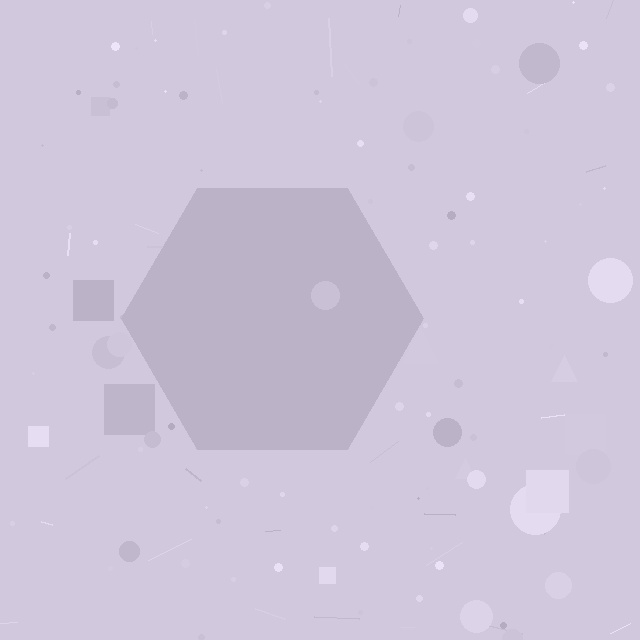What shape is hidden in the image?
A hexagon is hidden in the image.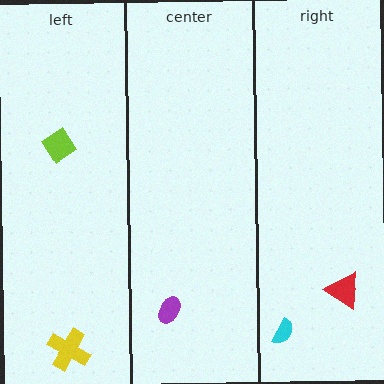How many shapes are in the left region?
2.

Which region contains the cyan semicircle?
The right region.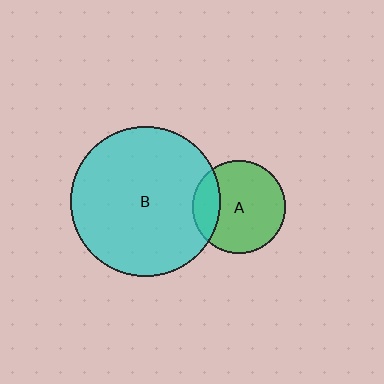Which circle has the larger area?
Circle B (cyan).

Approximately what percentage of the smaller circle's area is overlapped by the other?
Approximately 20%.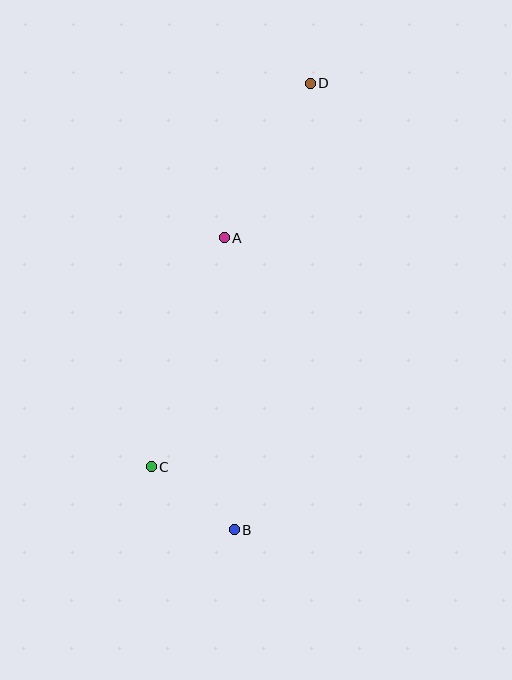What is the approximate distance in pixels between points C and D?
The distance between C and D is approximately 415 pixels.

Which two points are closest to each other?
Points B and C are closest to each other.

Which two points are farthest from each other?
Points B and D are farthest from each other.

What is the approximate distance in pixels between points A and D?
The distance between A and D is approximately 176 pixels.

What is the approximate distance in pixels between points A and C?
The distance between A and C is approximately 240 pixels.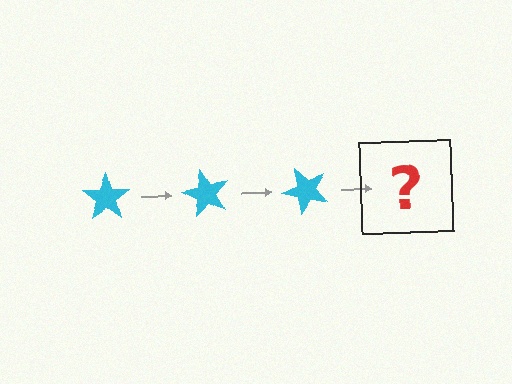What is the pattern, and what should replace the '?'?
The pattern is that the star rotates 60 degrees each step. The '?' should be a cyan star rotated 180 degrees.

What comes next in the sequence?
The next element should be a cyan star rotated 180 degrees.